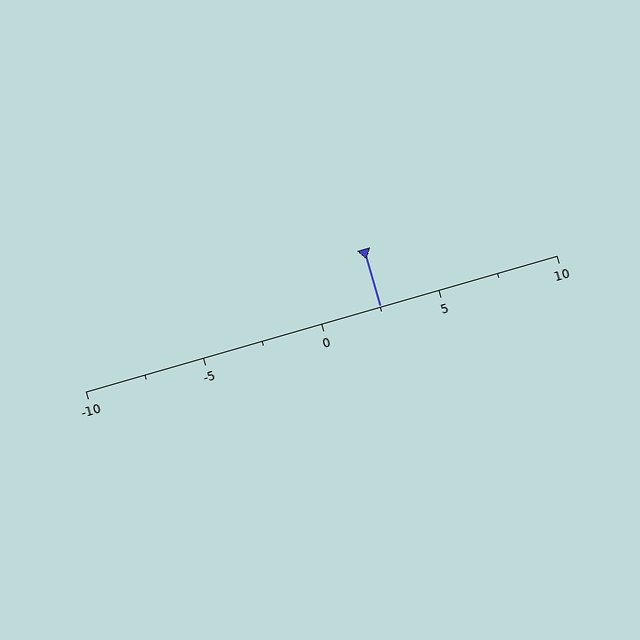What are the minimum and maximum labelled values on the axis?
The axis runs from -10 to 10.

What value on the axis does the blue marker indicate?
The marker indicates approximately 2.5.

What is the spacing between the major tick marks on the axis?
The major ticks are spaced 5 apart.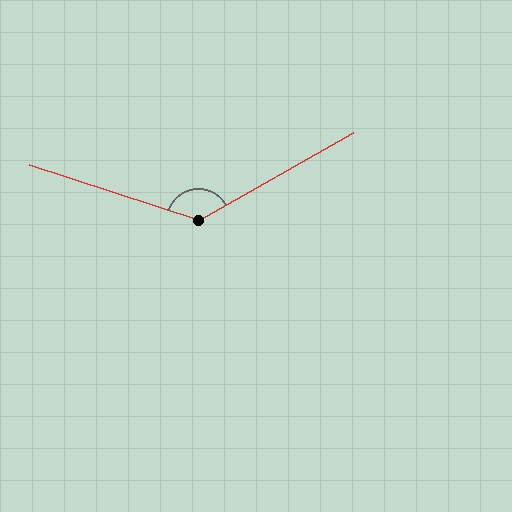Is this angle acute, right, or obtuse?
It is obtuse.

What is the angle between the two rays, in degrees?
Approximately 132 degrees.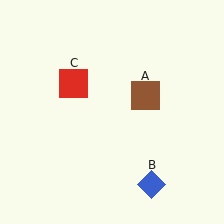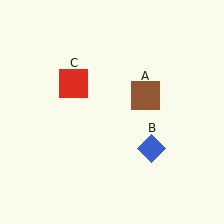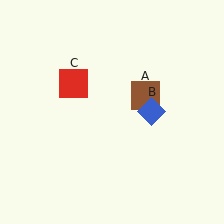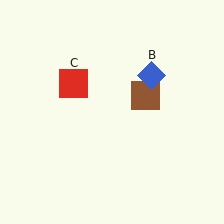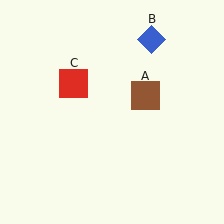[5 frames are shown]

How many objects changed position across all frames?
1 object changed position: blue diamond (object B).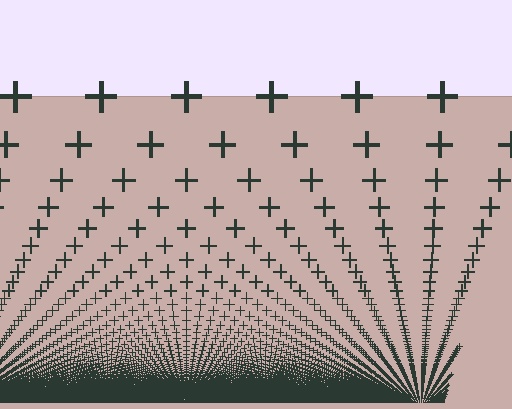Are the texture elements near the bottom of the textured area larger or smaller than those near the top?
Smaller. The gradient is inverted — elements near the bottom are smaller and denser.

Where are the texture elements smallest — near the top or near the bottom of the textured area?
Near the bottom.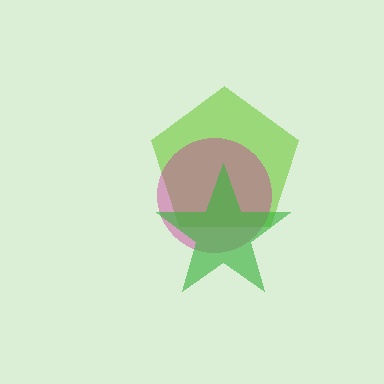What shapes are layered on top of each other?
The layered shapes are: a lime pentagon, a magenta circle, a green star.